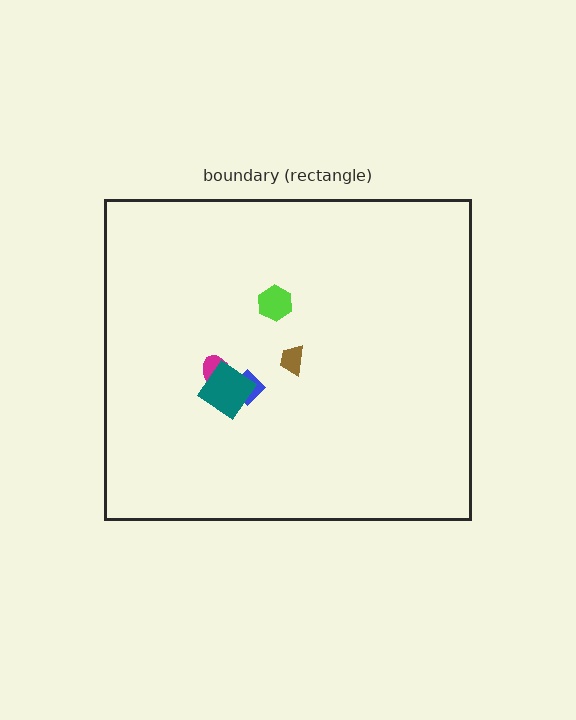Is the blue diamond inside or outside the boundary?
Inside.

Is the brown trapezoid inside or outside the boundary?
Inside.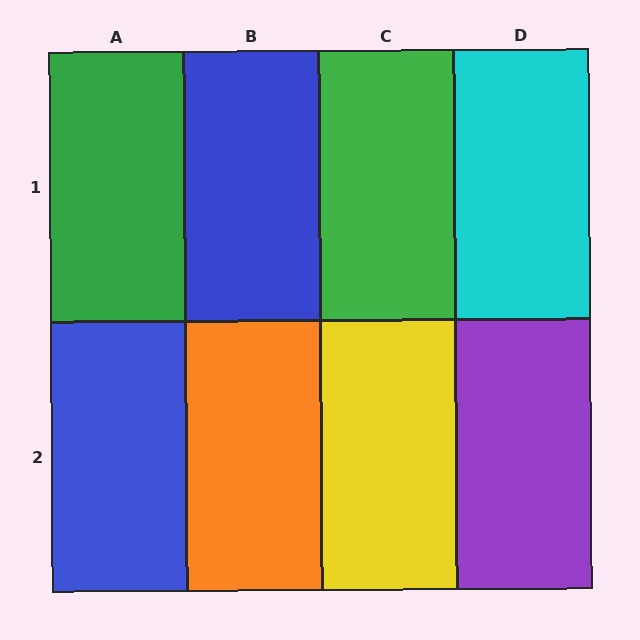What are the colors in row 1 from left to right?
Green, blue, green, cyan.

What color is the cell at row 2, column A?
Blue.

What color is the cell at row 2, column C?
Yellow.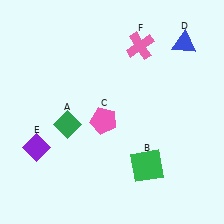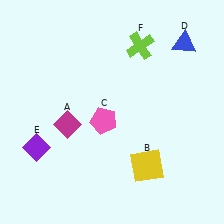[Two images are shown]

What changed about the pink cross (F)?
In Image 1, F is pink. In Image 2, it changed to lime.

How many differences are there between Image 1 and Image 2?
There are 3 differences between the two images.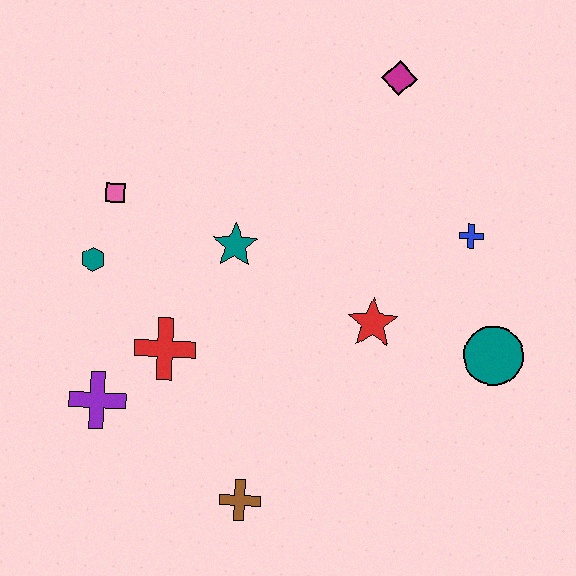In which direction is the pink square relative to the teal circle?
The pink square is to the left of the teal circle.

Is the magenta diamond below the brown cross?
No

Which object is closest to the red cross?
The purple cross is closest to the red cross.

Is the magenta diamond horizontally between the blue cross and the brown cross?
Yes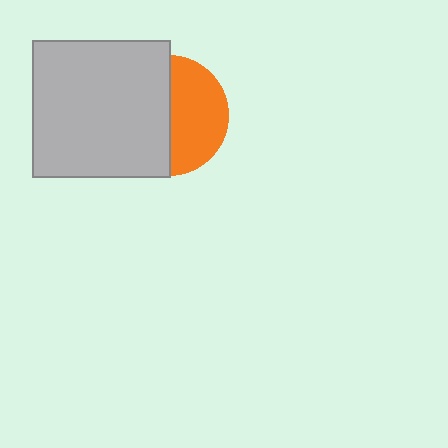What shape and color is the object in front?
The object in front is a light gray square.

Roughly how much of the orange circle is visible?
About half of it is visible (roughly 47%).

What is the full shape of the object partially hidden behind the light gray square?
The partially hidden object is an orange circle.